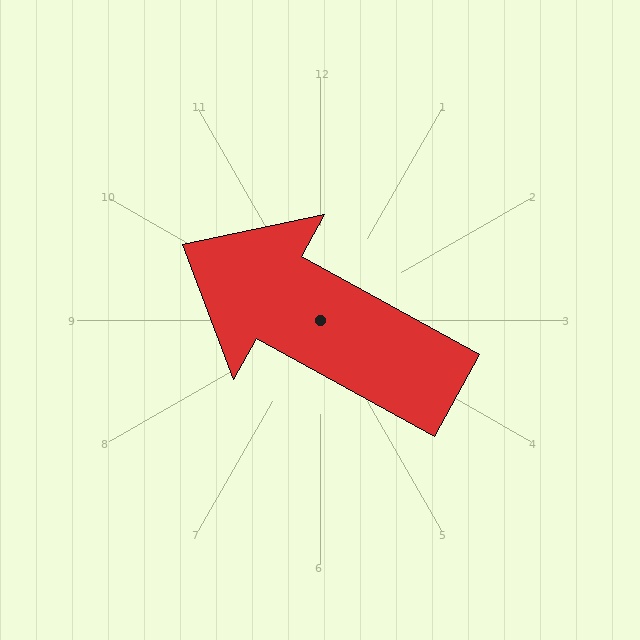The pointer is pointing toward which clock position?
Roughly 10 o'clock.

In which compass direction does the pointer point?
Northwest.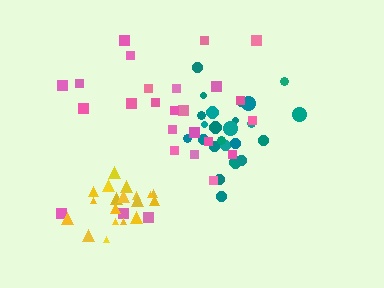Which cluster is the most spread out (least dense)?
Pink.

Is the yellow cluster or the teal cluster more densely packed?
Yellow.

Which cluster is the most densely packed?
Yellow.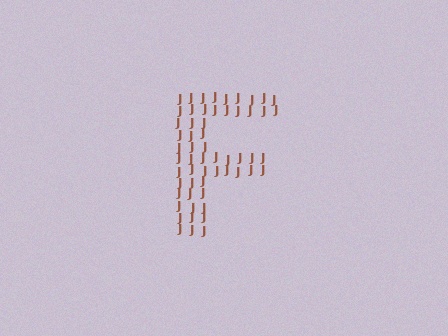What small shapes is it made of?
It is made of small letter J's.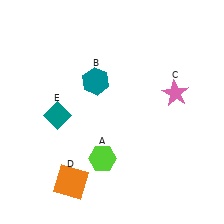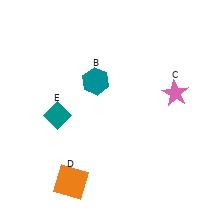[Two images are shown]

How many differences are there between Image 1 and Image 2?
There is 1 difference between the two images.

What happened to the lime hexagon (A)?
The lime hexagon (A) was removed in Image 2. It was in the bottom-left area of Image 1.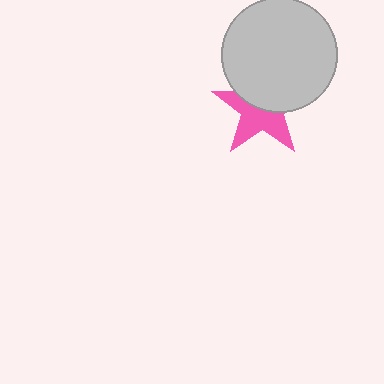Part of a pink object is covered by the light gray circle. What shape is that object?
It is a star.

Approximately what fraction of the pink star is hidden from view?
Roughly 47% of the pink star is hidden behind the light gray circle.